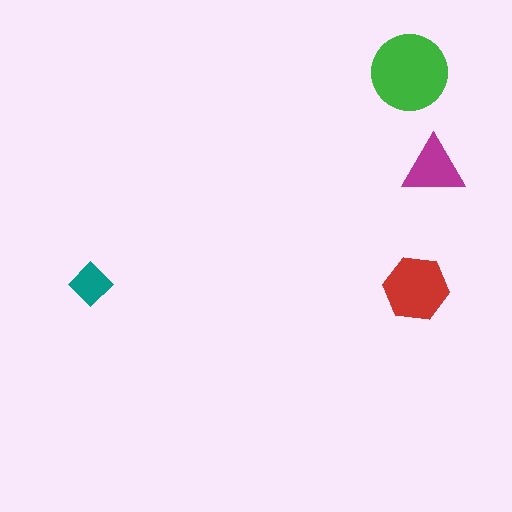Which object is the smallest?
The teal diamond.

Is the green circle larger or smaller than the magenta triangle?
Larger.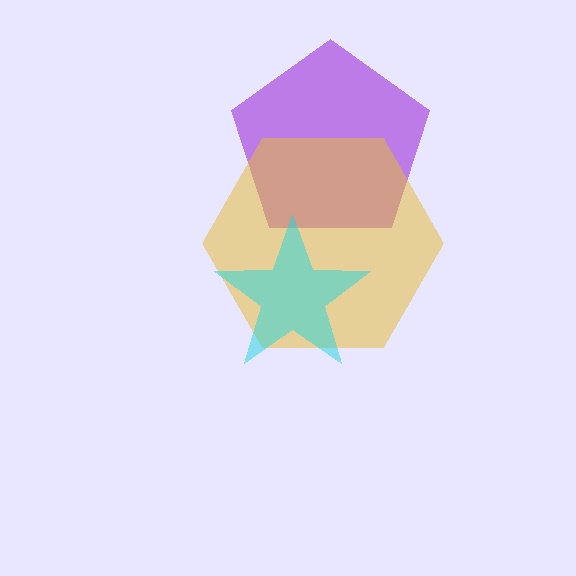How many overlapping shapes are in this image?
There are 3 overlapping shapes in the image.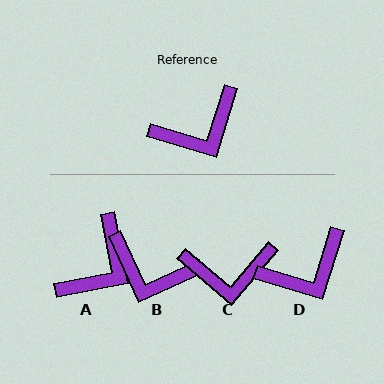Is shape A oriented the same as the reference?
No, it is off by about 28 degrees.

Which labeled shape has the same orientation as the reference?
D.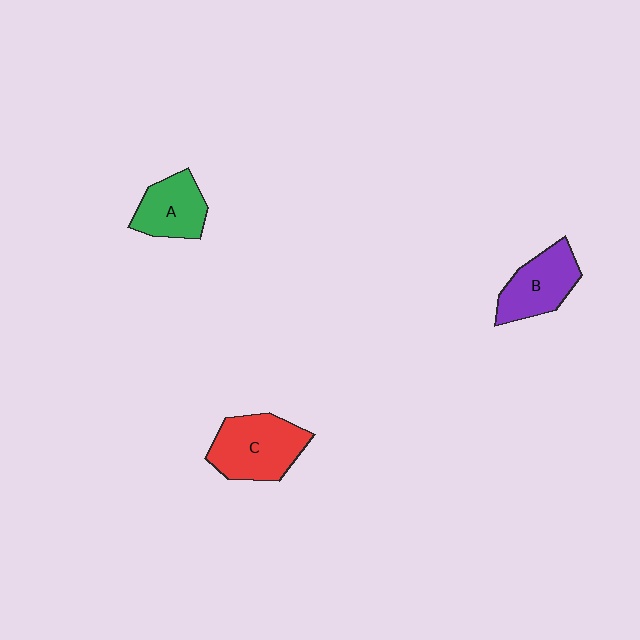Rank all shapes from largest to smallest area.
From largest to smallest: C (red), B (purple), A (green).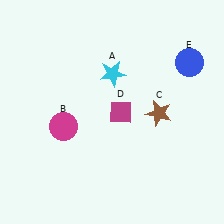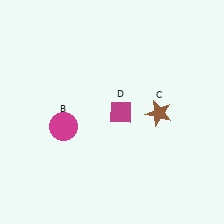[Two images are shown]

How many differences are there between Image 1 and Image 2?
There are 2 differences between the two images.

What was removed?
The cyan star (A), the blue circle (E) were removed in Image 2.